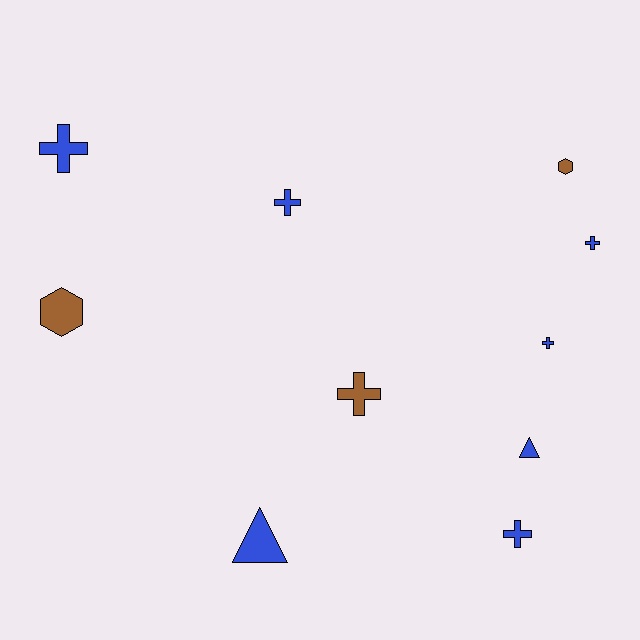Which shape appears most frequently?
Cross, with 6 objects.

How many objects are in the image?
There are 10 objects.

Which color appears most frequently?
Blue, with 7 objects.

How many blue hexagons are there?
There are no blue hexagons.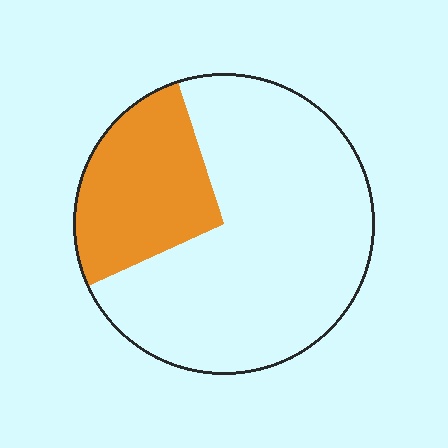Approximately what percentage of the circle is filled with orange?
Approximately 25%.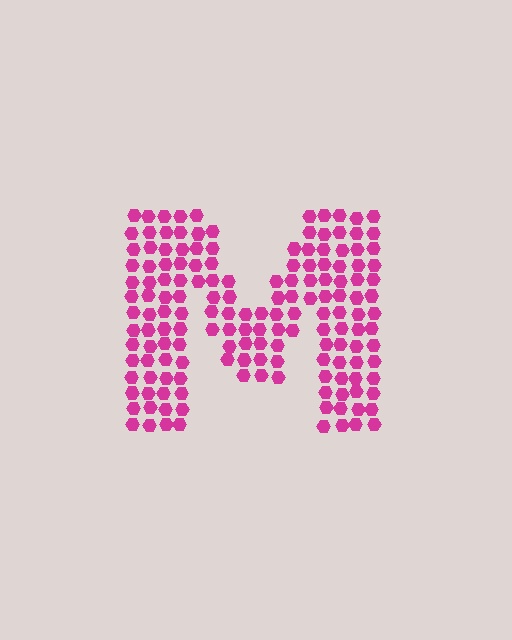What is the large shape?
The large shape is the letter M.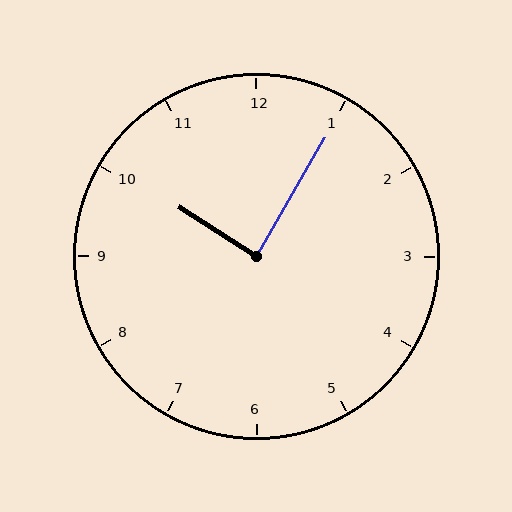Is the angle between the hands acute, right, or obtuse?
It is right.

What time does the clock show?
10:05.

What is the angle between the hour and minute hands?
Approximately 88 degrees.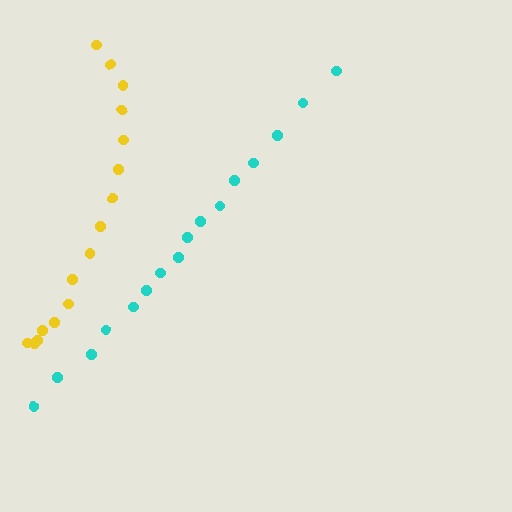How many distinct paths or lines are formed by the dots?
There are 2 distinct paths.